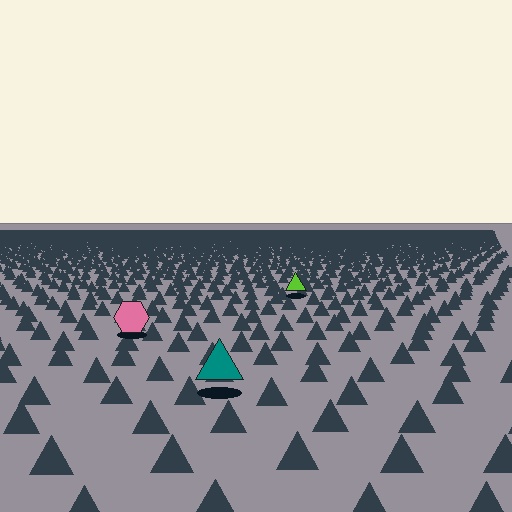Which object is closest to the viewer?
The teal triangle is closest. The texture marks near it are larger and more spread out.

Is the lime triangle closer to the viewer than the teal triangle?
No. The teal triangle is closer — you can tell from the texture gradient: the ground texture is coarser near it.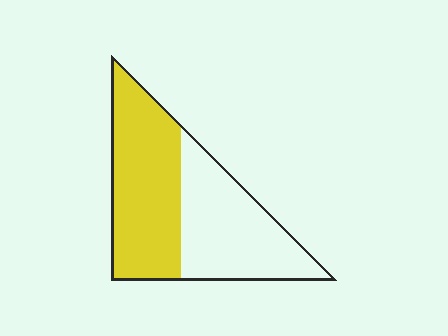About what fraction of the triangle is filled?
About one half (1/2).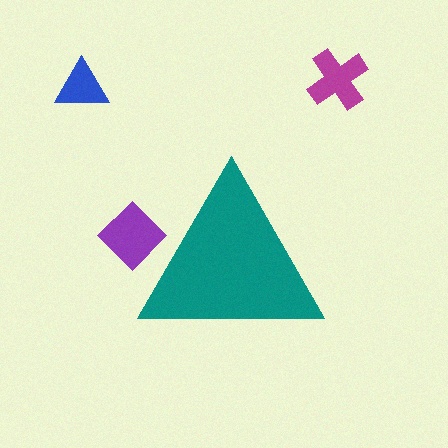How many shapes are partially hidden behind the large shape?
1 shape is partially hidden.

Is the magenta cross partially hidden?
No, the magenta cross is fully visible.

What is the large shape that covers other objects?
A teal triangle.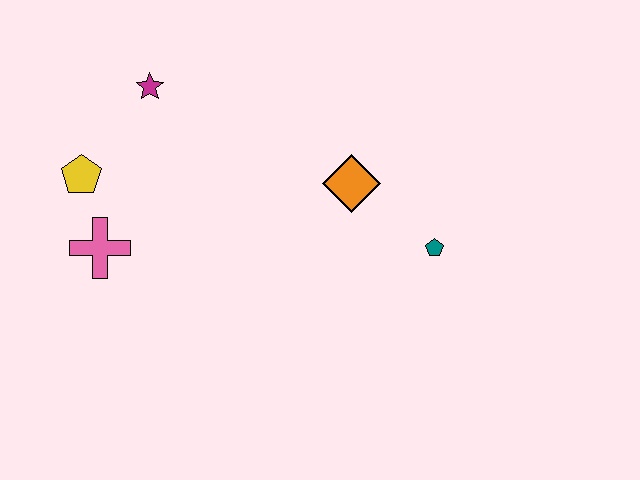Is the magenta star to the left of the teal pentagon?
Yes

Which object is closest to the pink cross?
The yellow pentagon is closest to the pink cross.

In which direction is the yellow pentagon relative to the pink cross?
The yellow pentagon is above the pink cross.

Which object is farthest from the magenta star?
The teal pentagon is farthest from the magenta star.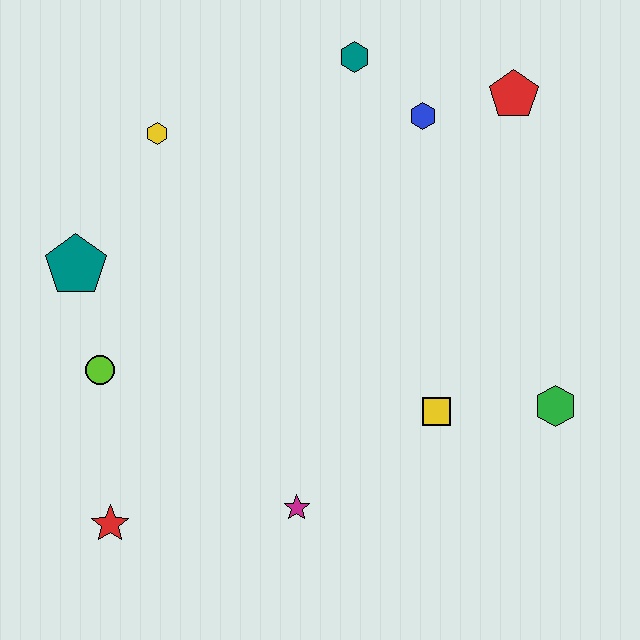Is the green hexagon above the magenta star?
Yes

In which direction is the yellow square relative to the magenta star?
The yellow square is to the right of the magenta star.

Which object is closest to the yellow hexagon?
The teal pentagon is closest to the yellow hexagon.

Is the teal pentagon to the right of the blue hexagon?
No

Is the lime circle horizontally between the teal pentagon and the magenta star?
Yes